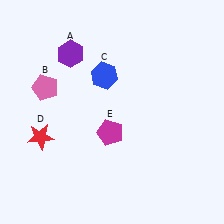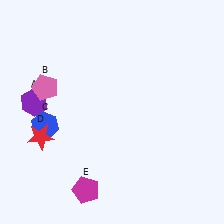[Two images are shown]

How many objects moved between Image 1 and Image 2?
3 objects moved between the two images.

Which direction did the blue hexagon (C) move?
The blue hexagon (C) moved left.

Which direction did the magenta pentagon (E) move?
The magenta pentagon (E) moved down.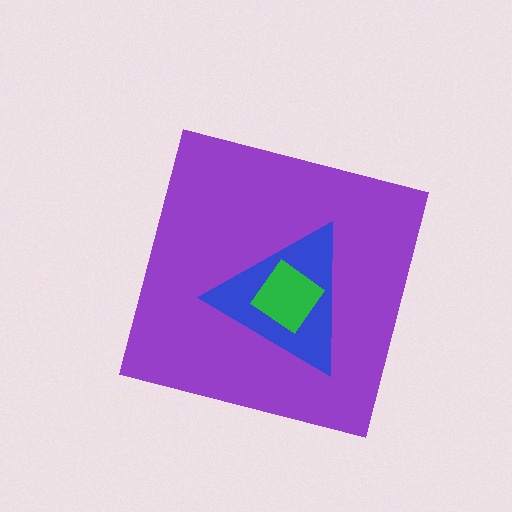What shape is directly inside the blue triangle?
The green diamond.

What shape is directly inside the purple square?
The blue triangle.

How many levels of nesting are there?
3.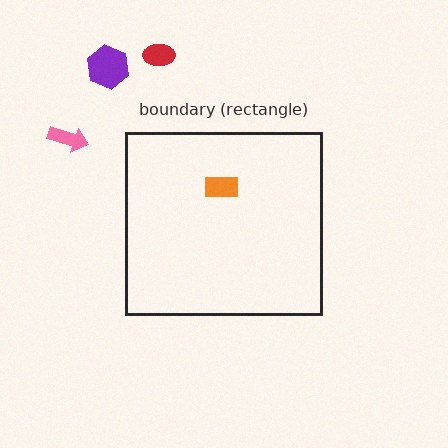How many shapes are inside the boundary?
1 inside, 3 outside.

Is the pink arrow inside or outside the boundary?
Outside.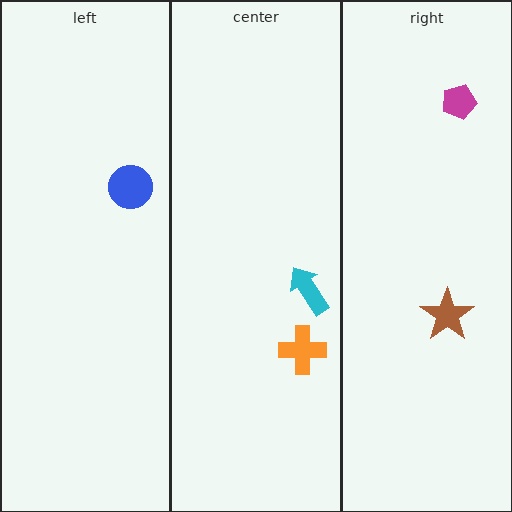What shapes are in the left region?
The blue circle.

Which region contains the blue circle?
The left region.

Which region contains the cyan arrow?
The center region.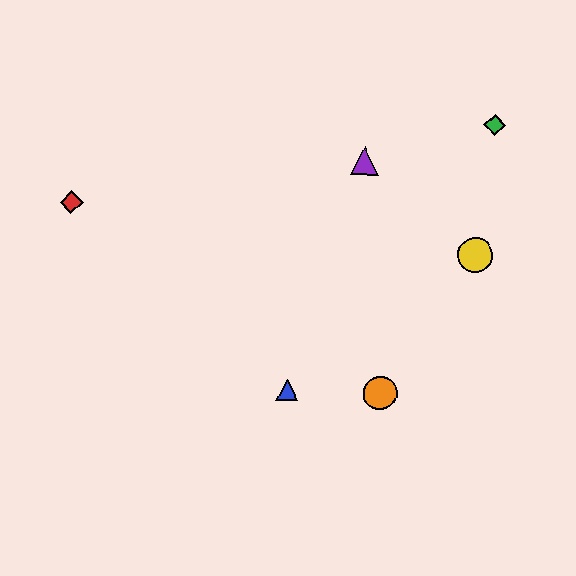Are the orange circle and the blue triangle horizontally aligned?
Yes, both are at y≈393.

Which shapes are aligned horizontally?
The blue triangle, the orange circle are aligned horizontally.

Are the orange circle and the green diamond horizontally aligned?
No, the orange circle is at y≈393 and the green diamond is at y≈125.